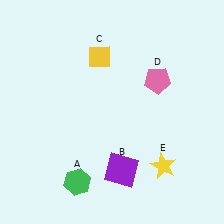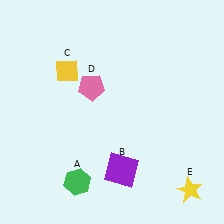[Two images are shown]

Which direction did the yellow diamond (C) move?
The yellow diamond (C) moved left.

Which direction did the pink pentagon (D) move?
The pink pentagon (D) moved left.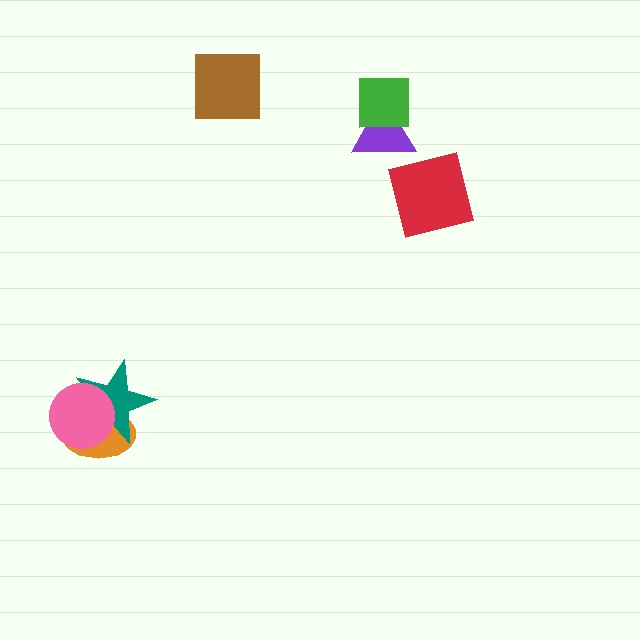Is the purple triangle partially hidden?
Yes, it is partially covered by another shape.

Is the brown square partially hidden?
No, no other shape covers it.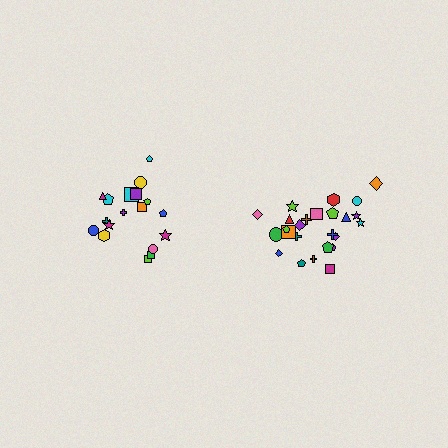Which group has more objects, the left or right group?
The right group.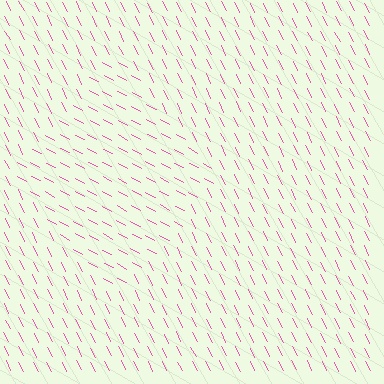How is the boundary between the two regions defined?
The boundary is defined purely by a change in line orientation (approximately 35 degrees difference). All lines are the same color and thickness.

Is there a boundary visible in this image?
Yes, there is a texture boundary formed by a change in line orientation.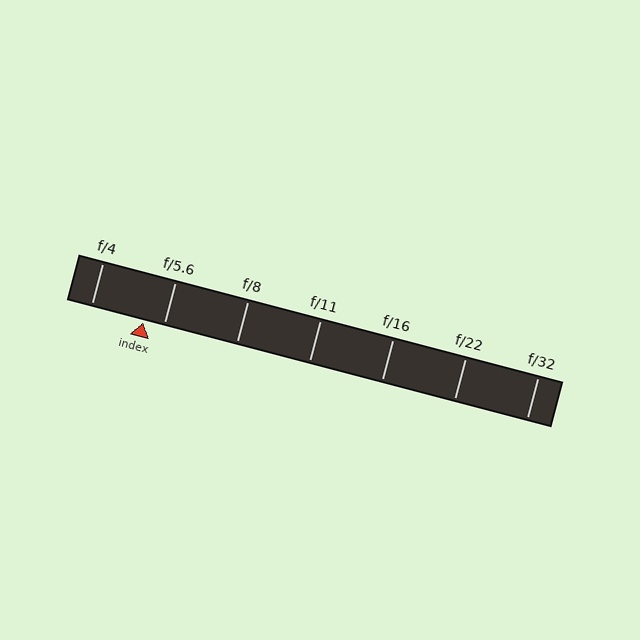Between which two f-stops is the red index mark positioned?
The index mark is between f/4 and f/5.6.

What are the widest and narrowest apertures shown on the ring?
The widest aperture shown is f/4 and the narrowest is f/32.